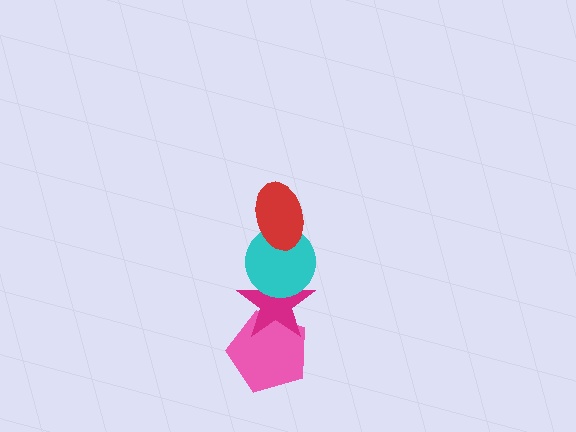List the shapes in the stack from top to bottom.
From top to bottom: the red ellipse, the cyan circle, the magenta star, the pink pentagon.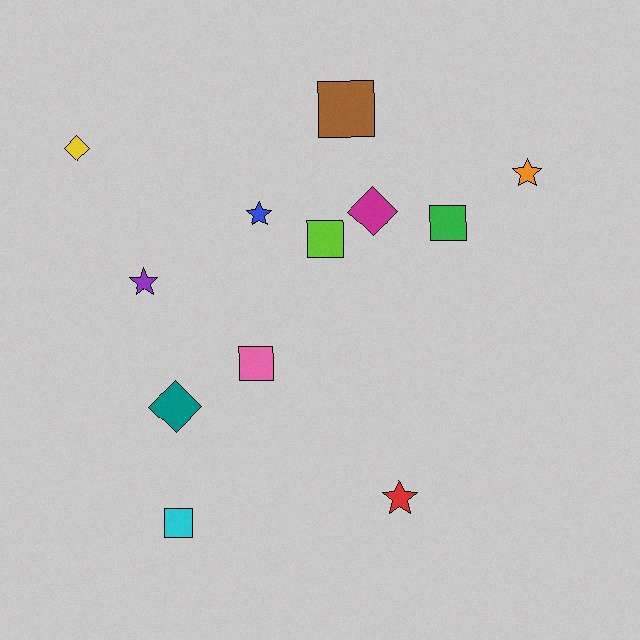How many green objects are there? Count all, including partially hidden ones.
There is 1 green object.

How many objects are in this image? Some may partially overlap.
There are 12 objects.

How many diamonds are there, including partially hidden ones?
There are 3 diamonds.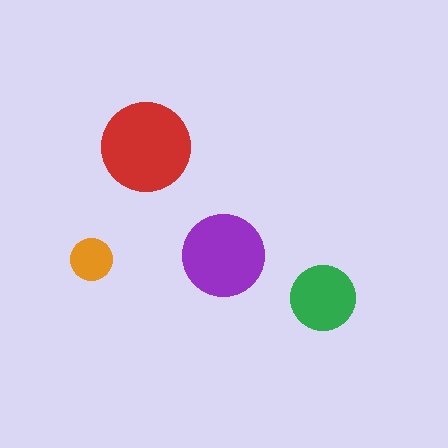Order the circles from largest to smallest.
the red one, the purple one, the green one, the orange one.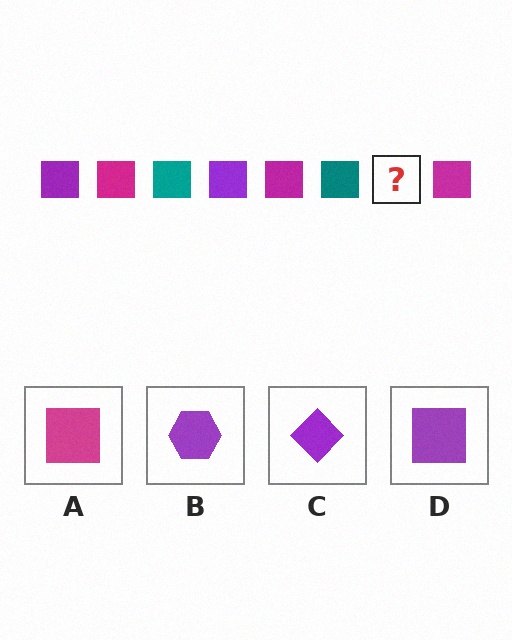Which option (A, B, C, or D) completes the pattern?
D.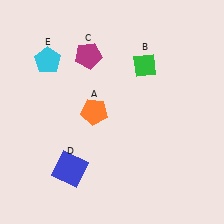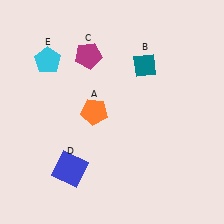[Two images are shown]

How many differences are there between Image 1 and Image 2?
There is 1 difference between the two images.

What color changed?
The diamond (B) changed from green in Image 1 to teal in Image 2.